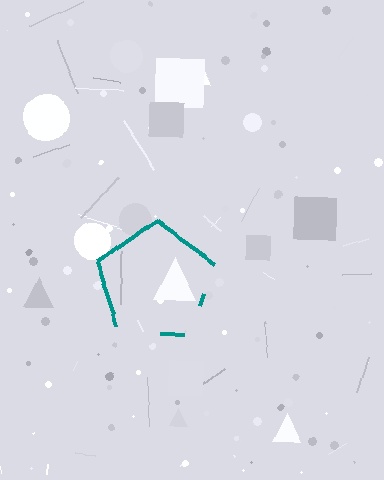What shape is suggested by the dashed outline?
The dashed outline suggests a pentagon.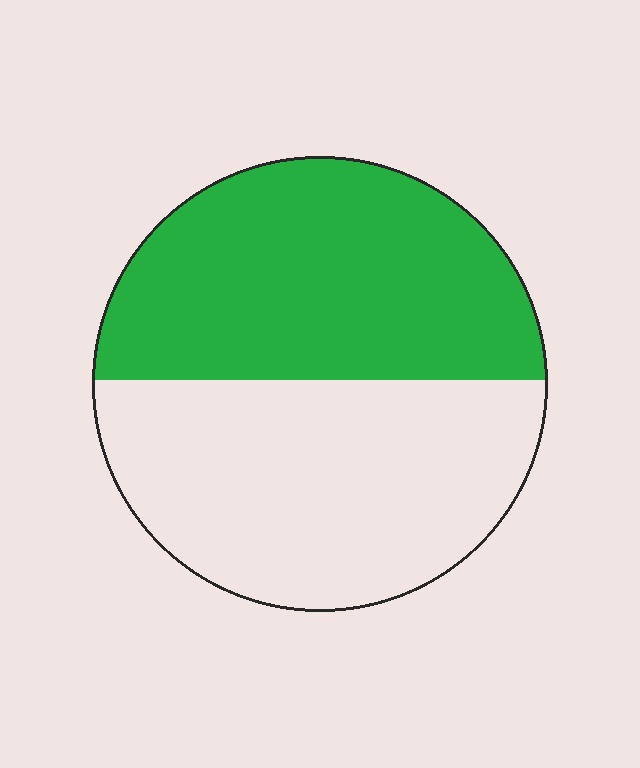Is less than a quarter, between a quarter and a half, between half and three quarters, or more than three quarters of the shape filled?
Between a quarter and a half.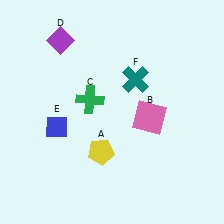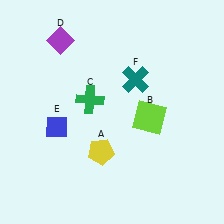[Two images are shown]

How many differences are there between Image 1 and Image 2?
There is 1 difference between the two images.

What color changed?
The square (B) changed from pink in Image 1 to lime in Image 2.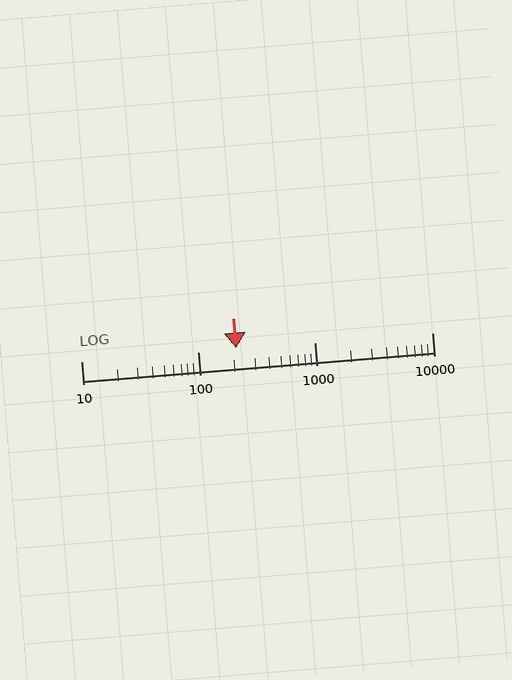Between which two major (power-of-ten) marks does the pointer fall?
The pointer is between 100 and 1000.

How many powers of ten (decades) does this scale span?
The scale spans 3 decades, from 10 to 10000.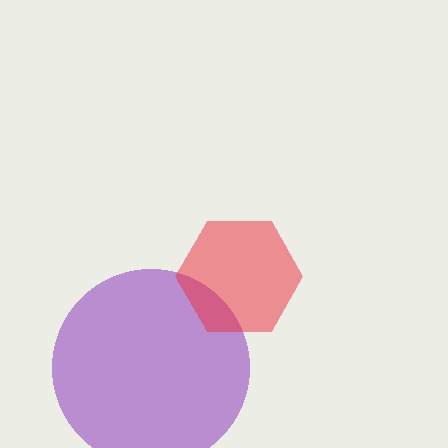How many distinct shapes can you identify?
There are 2 distinct shapes: a purple circle, a red hexagon.